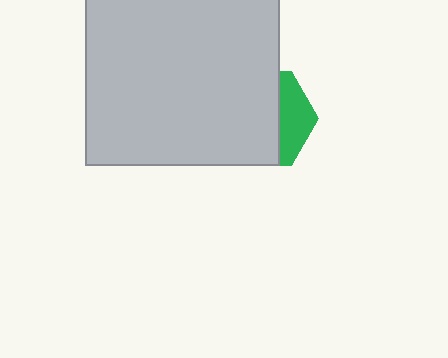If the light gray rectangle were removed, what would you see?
You would see the complete green hexagon.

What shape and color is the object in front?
The object in front is a light gray rectangle.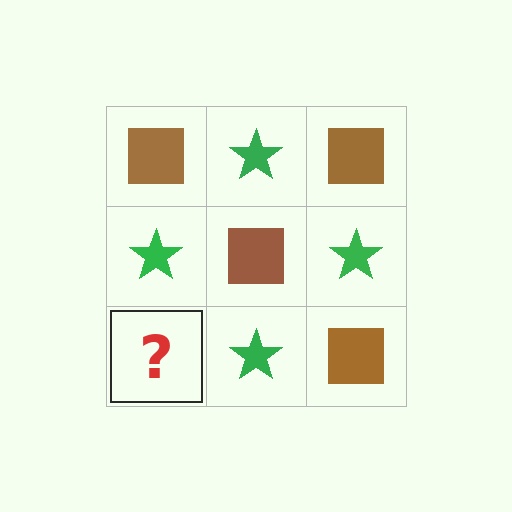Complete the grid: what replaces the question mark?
The question mark should be replaced with a brown square.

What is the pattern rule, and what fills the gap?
The rule is that it alternates brown square and green star in a checkerboard pattern. The gap should be filled with a brown square.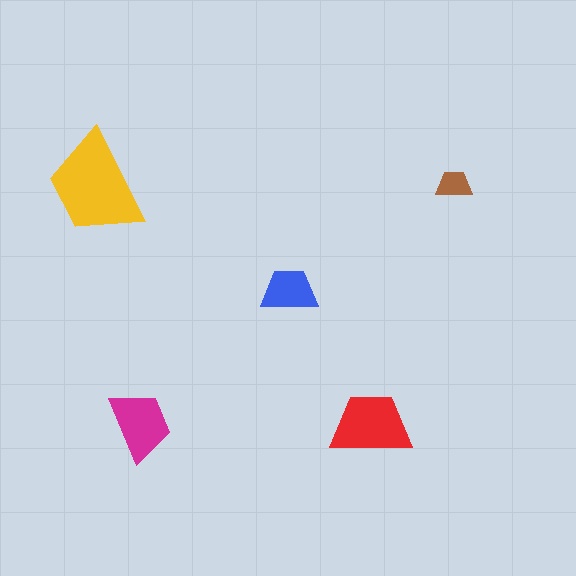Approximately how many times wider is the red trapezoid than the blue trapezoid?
About 1.5 times wider.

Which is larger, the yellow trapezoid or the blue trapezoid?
The yellow one.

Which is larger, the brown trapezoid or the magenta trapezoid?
The magenta one.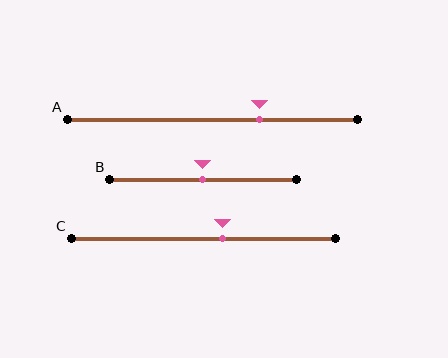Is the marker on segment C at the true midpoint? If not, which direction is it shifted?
No, the marker on segment C is shifted to the right by about 7% of the segment length.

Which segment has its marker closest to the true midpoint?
Segment B has its marker closest to the true midpoint.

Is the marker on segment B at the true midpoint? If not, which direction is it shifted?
Yes, the marker on segment B is at the true midpoint.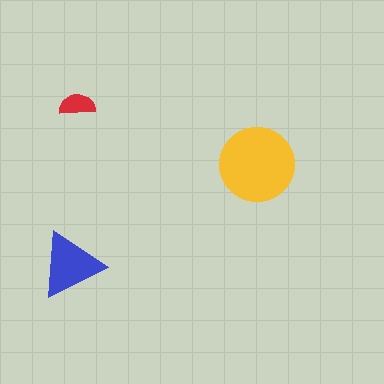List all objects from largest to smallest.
The yellow circle, the blue triangle, the red semicircle.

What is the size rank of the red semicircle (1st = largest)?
3rd.